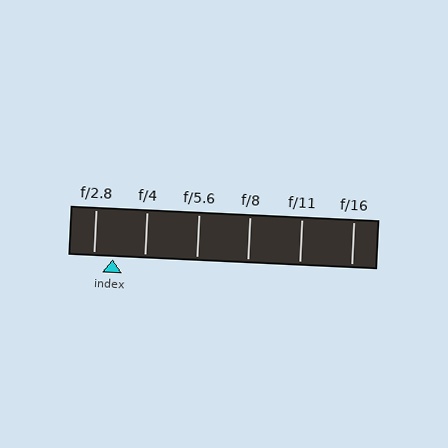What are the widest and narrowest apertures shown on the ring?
The widest aperture shown is f/2.8 and the narrowest is f/16.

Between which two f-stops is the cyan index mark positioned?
The index mark is between f/2.8 and f/4.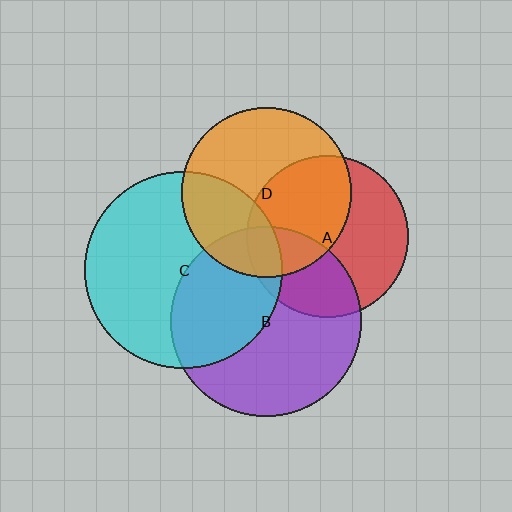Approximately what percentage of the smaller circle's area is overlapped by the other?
Approximately 20%.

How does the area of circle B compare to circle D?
Approximately 1.3 times.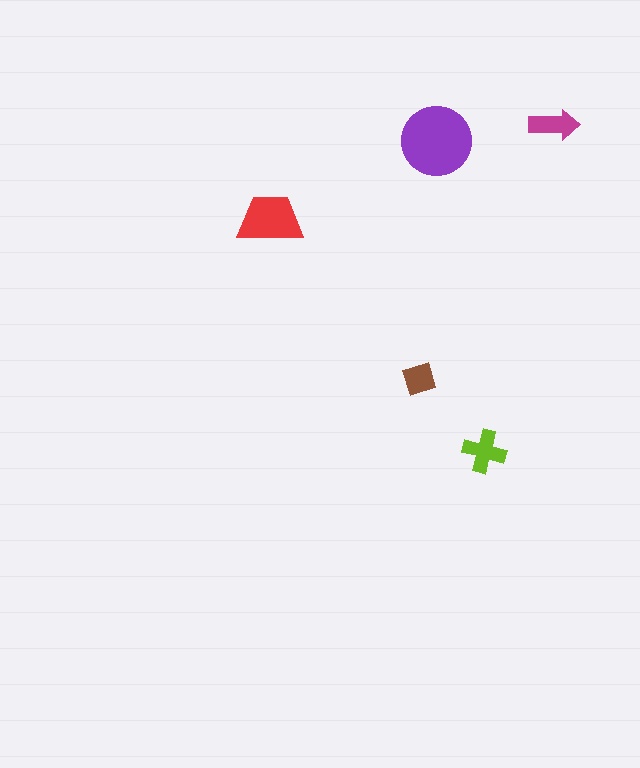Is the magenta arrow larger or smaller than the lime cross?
Smaller.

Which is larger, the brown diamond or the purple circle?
The purple circle.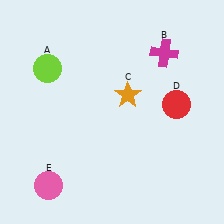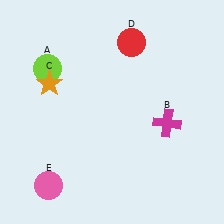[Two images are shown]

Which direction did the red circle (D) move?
The red circle (D) moved up.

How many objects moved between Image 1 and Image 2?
3 objects moved between the two images.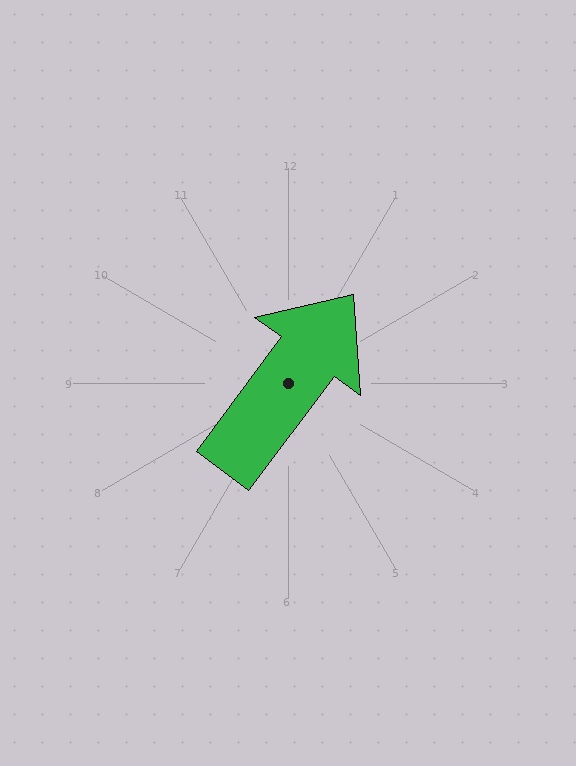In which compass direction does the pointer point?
Northeast.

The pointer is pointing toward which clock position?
Roughly 1 o'clock.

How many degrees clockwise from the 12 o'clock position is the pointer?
Approximately 37 degrees.